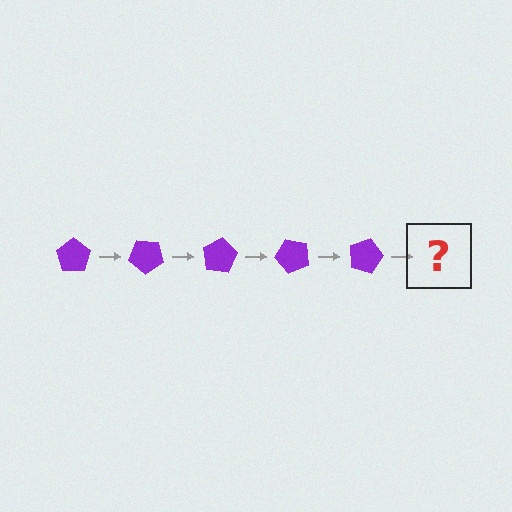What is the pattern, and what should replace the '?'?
The pattern is that the pentagon rotates 40 degrees each step. The '?' should be a purple pentagon rotated 200 degrees.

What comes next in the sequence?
The next element should be a purple pentagon rotated 200 degrees.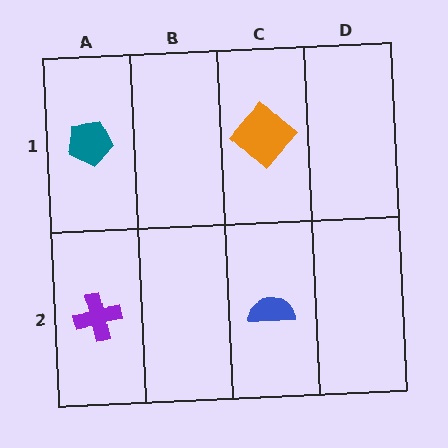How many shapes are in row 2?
2 shapes.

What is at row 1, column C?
An orange diamond.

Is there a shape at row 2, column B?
No, that cell is empty.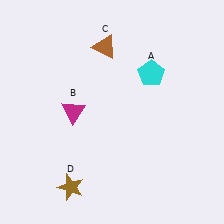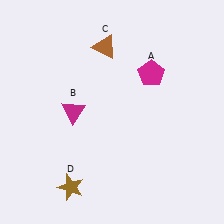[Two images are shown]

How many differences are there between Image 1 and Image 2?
There is 1 difference between the two images.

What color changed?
The pentagon (A) changed from cyan in Image 1 to magenta in Image 2.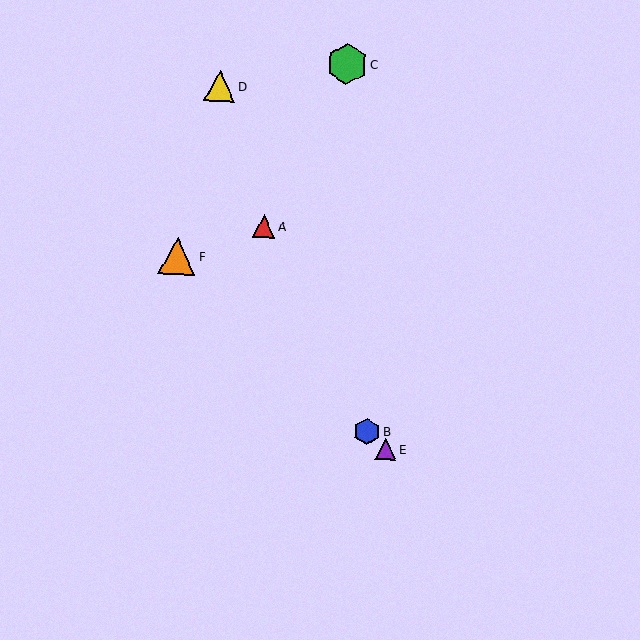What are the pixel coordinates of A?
Object A is at (264, 226).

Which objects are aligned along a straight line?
Objects B, E, F are aligned along a straight line.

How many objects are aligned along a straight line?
3 objects (B, E, F) are aligned along a straight line.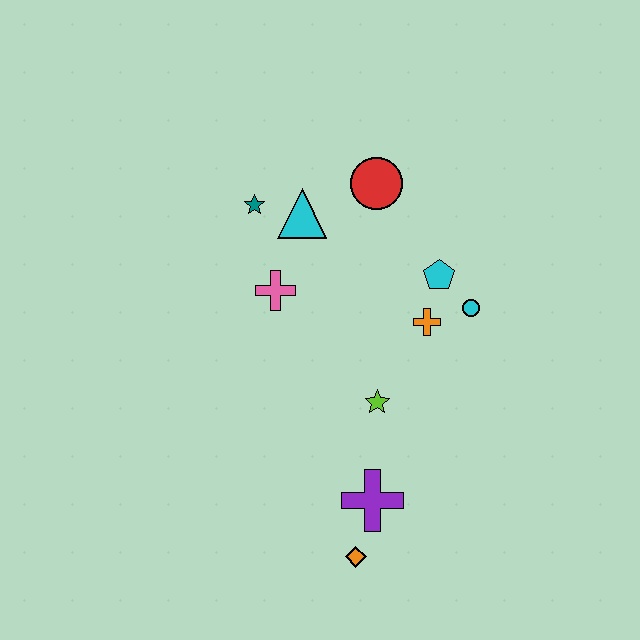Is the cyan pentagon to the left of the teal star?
No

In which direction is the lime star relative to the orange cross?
The lime star is below the orange cross.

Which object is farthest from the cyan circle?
The orange diamond is farthest from the cyan circle.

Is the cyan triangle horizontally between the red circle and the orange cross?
No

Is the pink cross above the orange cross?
Yes